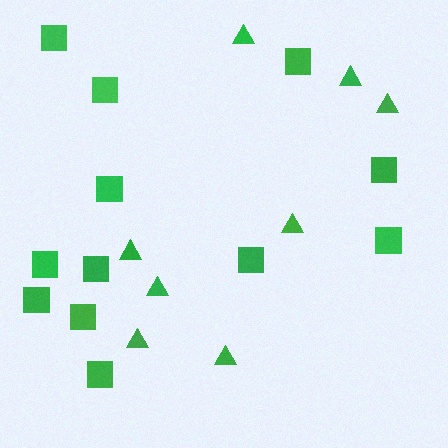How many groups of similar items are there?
There are 2 groups: one group of triangles (8) and one group of squares (12).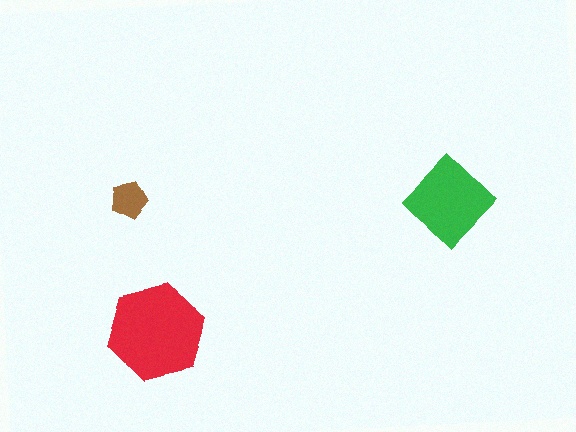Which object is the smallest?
The brown pentagon.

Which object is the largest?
The red hexagon.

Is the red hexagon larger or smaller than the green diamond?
Larger.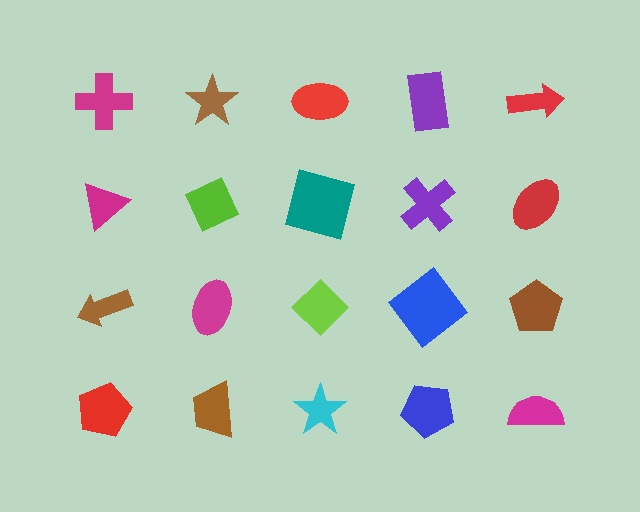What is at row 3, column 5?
A brown pentagon.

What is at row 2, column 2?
A lime diamond.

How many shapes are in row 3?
5 shapes.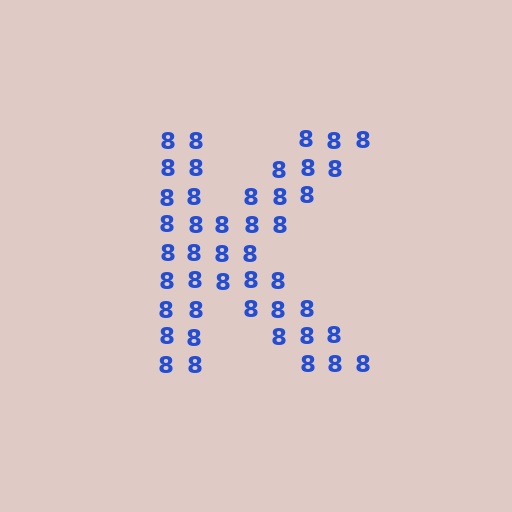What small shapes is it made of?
It is made of small digit 8's.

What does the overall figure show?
The overall figure shows the letter K.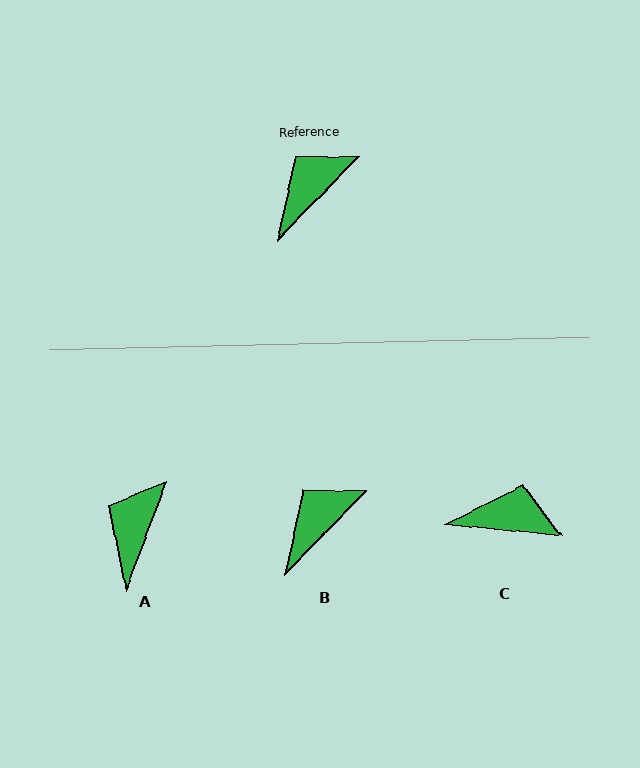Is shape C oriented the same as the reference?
No, it is off by about 52 degrees.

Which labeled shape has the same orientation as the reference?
B.